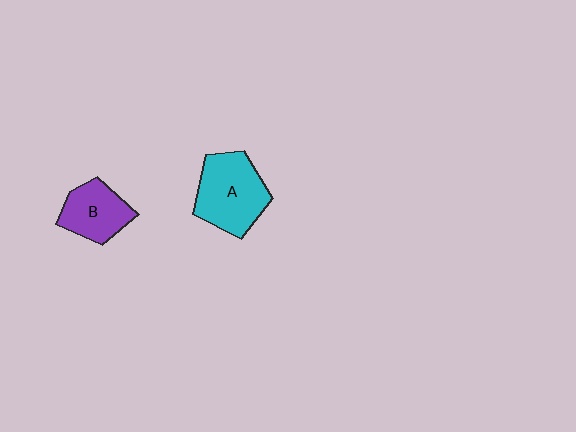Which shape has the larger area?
Shape A (cyan).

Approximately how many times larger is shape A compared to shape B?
Approximately 1.5 times.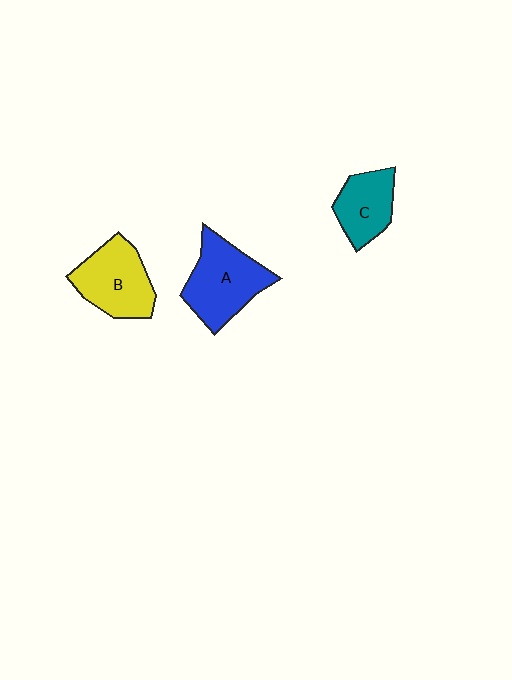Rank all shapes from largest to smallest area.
From largest to smallest: A (blue), B (yellow), C (teal).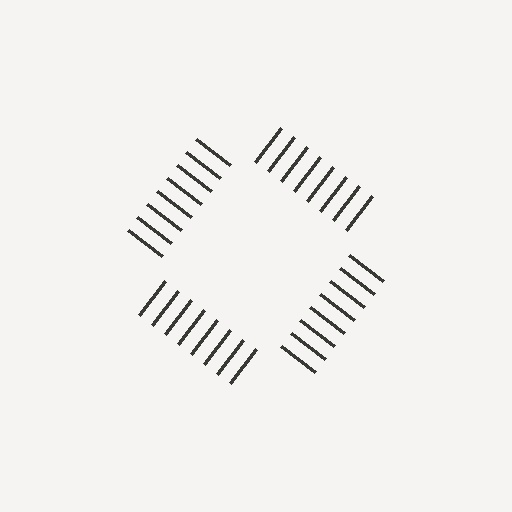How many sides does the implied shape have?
4 sides — the line-ends trace a square.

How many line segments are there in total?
32 — 8 along each of the 4 edges.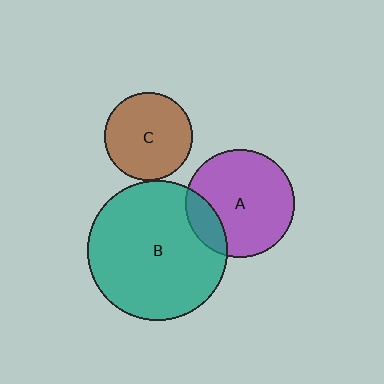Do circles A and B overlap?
Yes.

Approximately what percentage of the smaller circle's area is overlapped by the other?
Approximately 15%.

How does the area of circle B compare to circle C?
Approximately 2.5 times.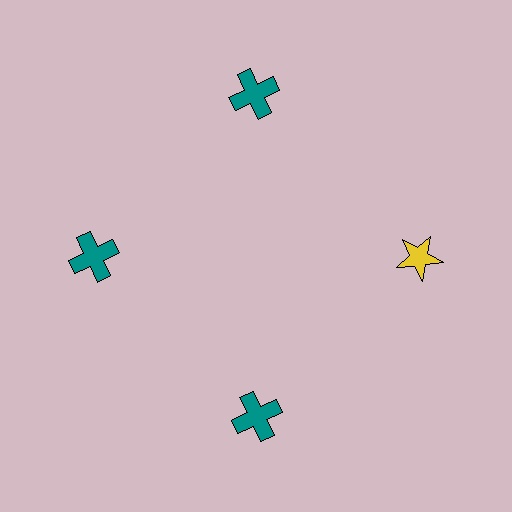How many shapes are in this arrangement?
There are 4 shapes arranged in a ring pattern.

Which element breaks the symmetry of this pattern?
The yellow star at roughly the 3 o'clock position breaks the symmetry. All other shapes are teal crosses.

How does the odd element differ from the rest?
It differs in both color (yellow instead of teal) and shape (star instead of cross).